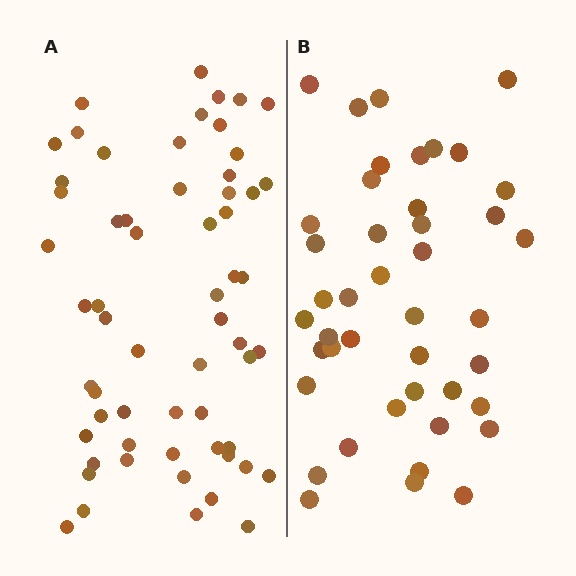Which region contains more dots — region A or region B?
Region A (the left region) has more dots.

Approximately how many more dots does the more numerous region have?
Region A has approximately 15 more dots than region B.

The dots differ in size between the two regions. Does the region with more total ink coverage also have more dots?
No. Region B has more total ink coverage because its dots are larger, but region A actually contains more individual dots. Total area can be misleading — the number of items is what matters here.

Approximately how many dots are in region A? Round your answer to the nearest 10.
About 60 dots.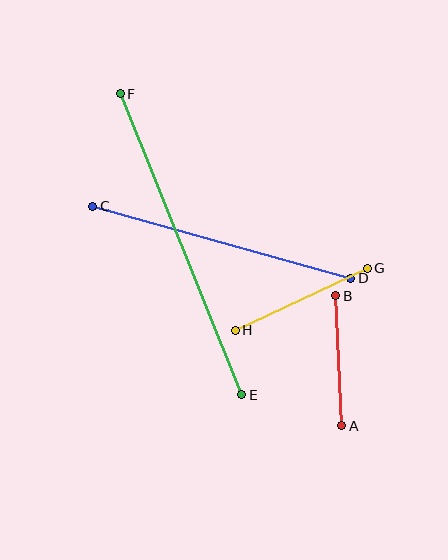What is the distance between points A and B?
The distance is approximately 130 pixels.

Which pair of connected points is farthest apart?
Points E and F are farthest apart.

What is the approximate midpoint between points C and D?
The midpoint is at approximately (222, 242) pixels.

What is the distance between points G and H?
The distance is approximately 146 pixels.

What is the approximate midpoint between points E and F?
The midpoint is at approximately (181, 244) pixels.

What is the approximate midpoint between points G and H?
The midpoint is at approximately (301, 299) pixels.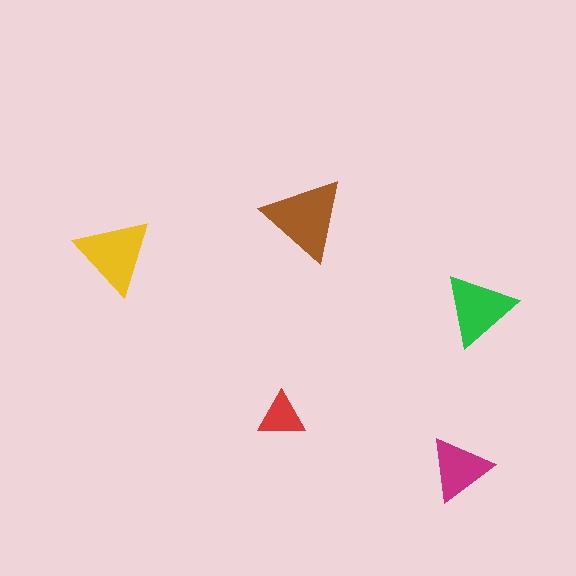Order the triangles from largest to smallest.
the brown one, the yellow one, the green one, the magenta one, the red one.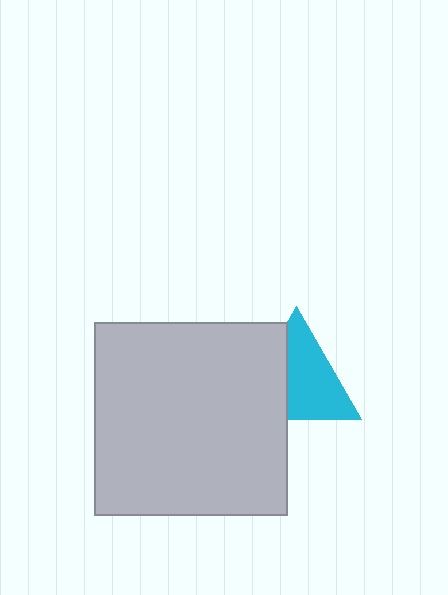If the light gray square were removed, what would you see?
You would see the complete cyan triangle.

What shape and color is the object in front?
The object in front is a light gray square.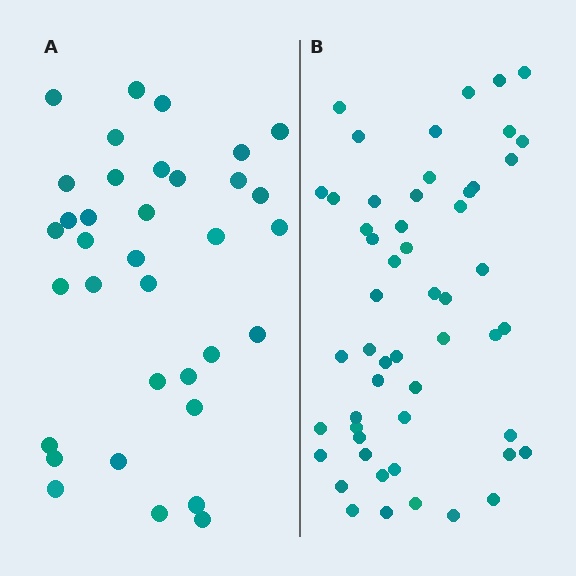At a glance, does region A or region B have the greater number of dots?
Region B (the right region) has more dots.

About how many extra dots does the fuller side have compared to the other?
Region B has approximately 20 more dots than region A.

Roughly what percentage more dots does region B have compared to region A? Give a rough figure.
About 50% more.